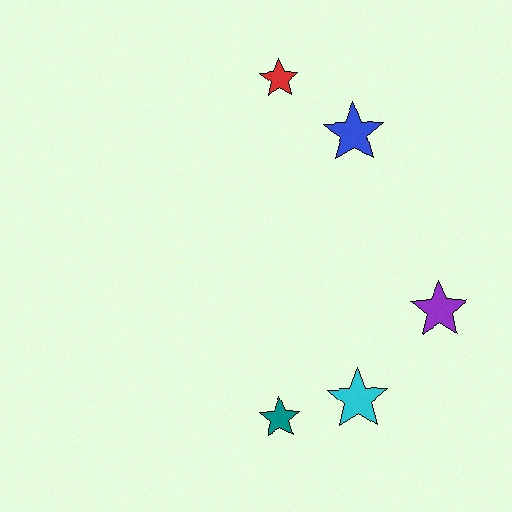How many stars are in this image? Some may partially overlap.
There are 5 stars.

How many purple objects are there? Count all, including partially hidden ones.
There is 1 purple object.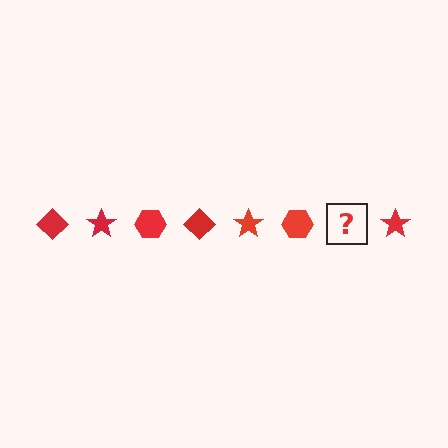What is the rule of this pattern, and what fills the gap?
The rule is that the pattern cycles through diamond, star, hexagon shapes in red. The gap should be filled with a red diamond.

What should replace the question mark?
The question mark should be replaced with a red diamond.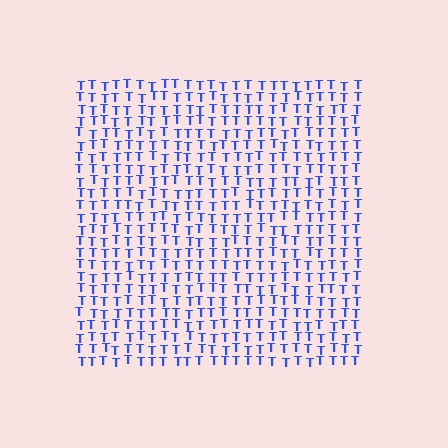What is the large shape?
The large shape is a square.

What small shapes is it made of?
It is made of small letter T's.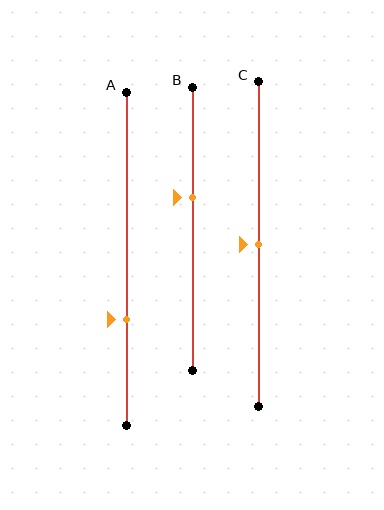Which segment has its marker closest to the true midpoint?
Segment C has its marker closest to the true midpoint.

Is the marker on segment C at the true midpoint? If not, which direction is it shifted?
Yes, the marker on segment C is at the true midpoint.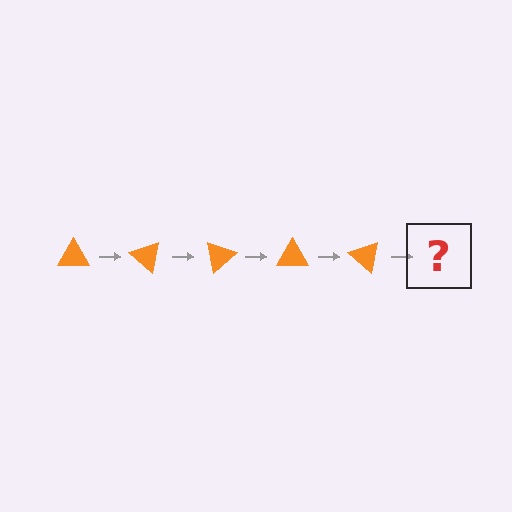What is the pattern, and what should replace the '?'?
The pattern is that the triangle rotates 40 degrees each step. The '?' should be an orange triangle rotated 200 degrees.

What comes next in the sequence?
The next element should be an orange triangle rotated 200 degrees.